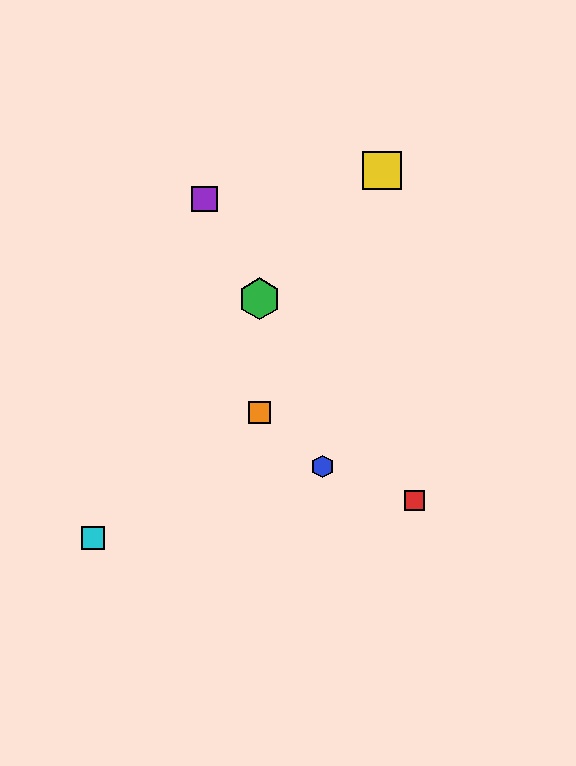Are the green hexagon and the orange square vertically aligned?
Yes, both are at x≈260.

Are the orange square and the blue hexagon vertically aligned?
No, the orange square is at x≈260 and the blue hexagon is at x≈323.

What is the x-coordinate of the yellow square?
The yellow square is at x≈382.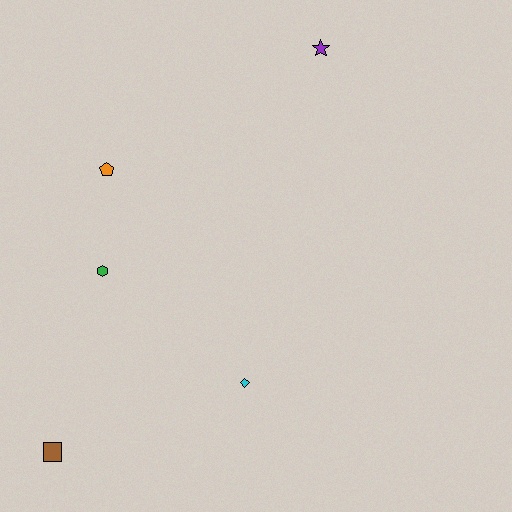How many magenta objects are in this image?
There are no magenta objects.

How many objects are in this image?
There are 5 objects.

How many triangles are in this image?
There are no triangles.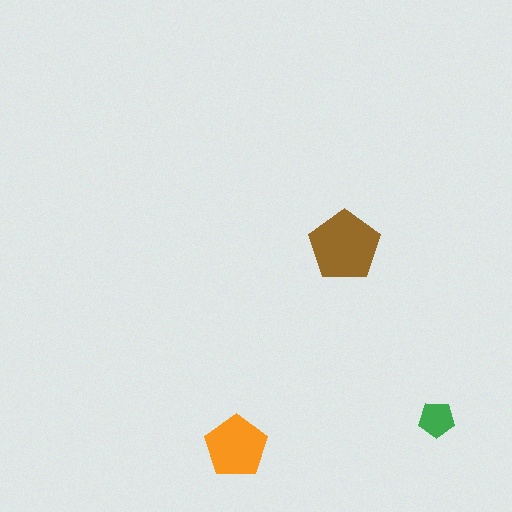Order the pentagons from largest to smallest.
the brown one, the orange one, the green one.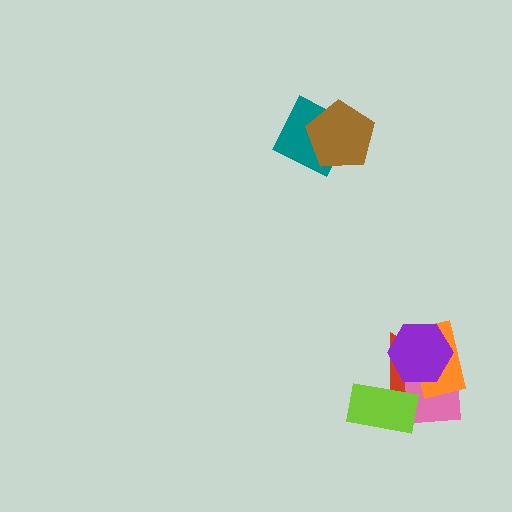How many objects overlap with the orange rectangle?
3 objects overlap with the orange rectangle.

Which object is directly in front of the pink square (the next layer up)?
The orange rectangle is directly in front of the pink square.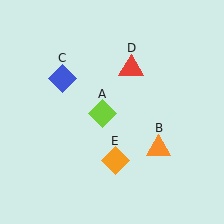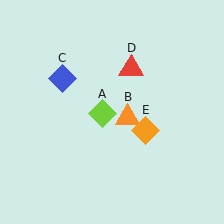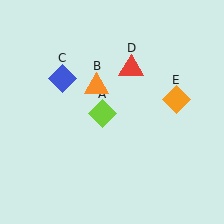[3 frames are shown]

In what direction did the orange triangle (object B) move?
The orange triangle (object B) moved up and to the left.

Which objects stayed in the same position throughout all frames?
Lime diamond (object A) and blue diamond (object C) and red triangle (object D) remained stationary.